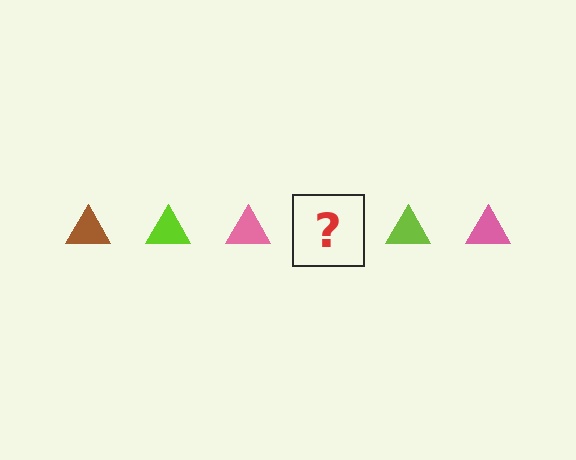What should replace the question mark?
The question mark should be replaced with a brown triangle.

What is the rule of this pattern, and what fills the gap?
The rule is that the pattern cycles through brown, lime, pink triangles. The gap should be filled with a brown triangle.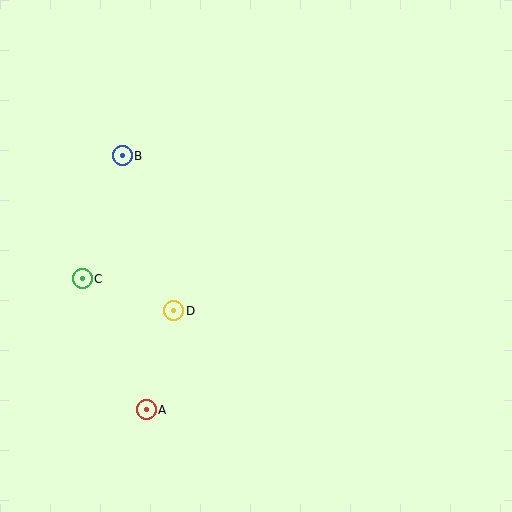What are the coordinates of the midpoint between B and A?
The midpoint between B and A is at (134, 283).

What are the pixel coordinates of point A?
Point A is at (146, 410).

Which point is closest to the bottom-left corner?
Point A is closest to the bottom-left corner.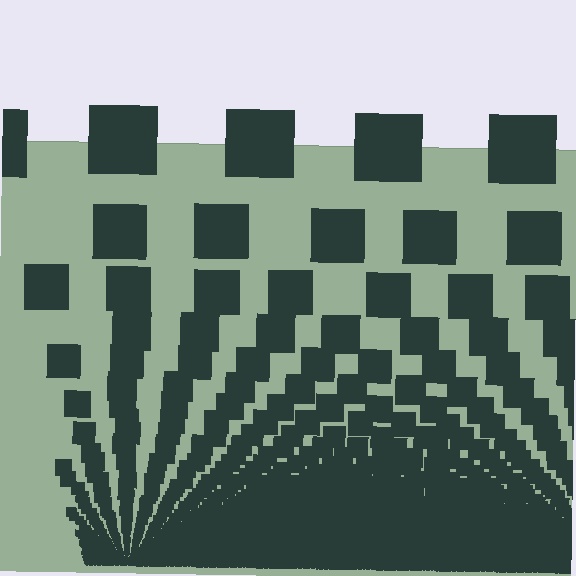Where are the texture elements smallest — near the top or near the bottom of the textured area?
Near the bottom.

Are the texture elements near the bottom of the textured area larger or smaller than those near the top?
Smaller. The gradient is inverted — elements near the bottom are smaller and denser.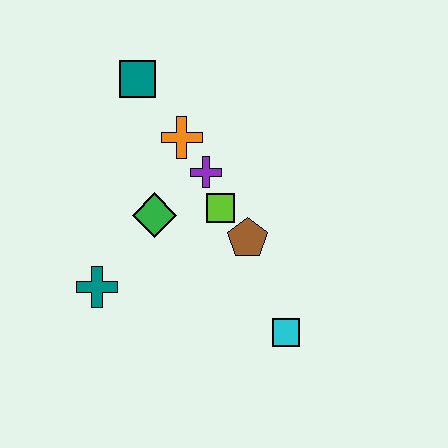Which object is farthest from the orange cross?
The cyan square is farthest from the orange cross.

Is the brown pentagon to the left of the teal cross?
No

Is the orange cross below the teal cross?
No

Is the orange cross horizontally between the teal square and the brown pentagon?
Yes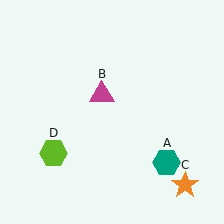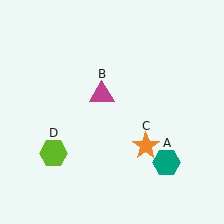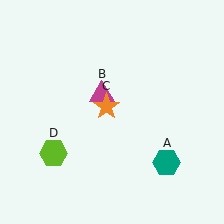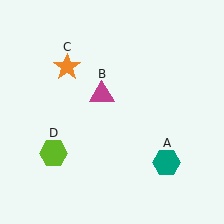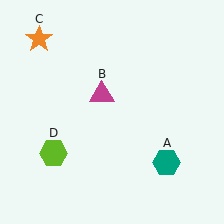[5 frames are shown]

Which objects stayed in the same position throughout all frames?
Teal hexagon (object A) and magenta triangle (object B) and lime hexagon (object D) remained stationary.